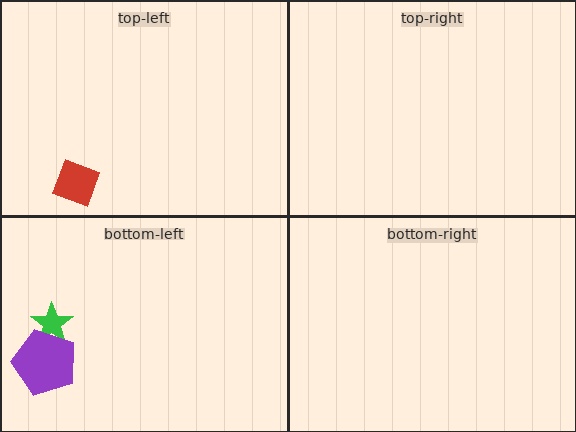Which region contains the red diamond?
The top-left region.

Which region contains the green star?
The bottom-left region.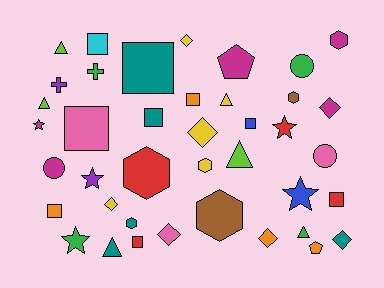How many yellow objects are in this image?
There are 5 yellow objects.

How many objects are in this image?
There are 40 objects.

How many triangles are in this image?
There are 6 triangles.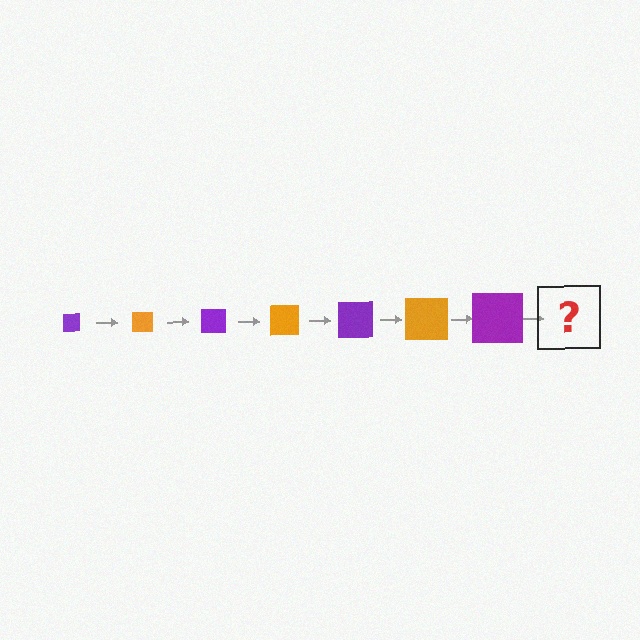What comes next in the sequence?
The next element should be an orange square, larger than the previous one.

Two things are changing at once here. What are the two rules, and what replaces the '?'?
The two rules are that the square grows larger each step and the color cycles through purple and orange. The '?' should be an orange square, larger than the previous one.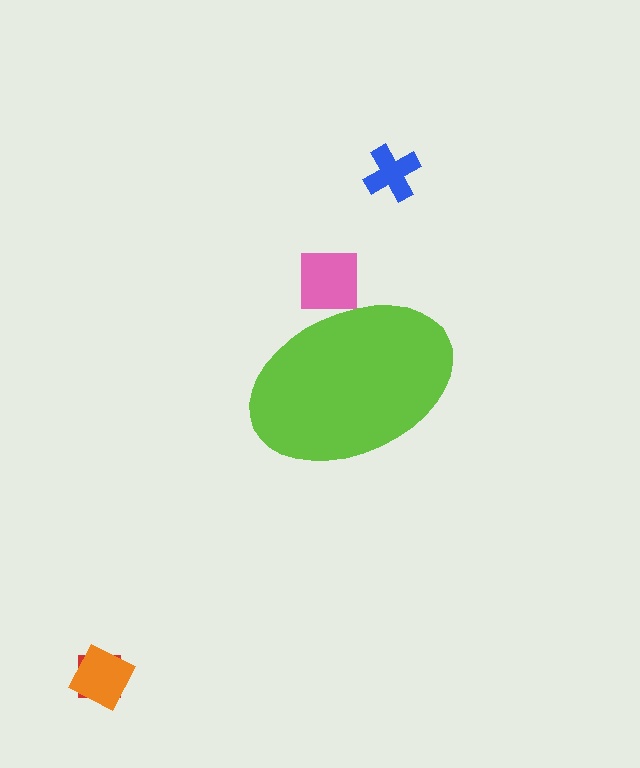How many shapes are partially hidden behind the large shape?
1 shape is partially hidden.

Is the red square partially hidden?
No, the red square is fully visible.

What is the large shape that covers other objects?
A lime ellipse.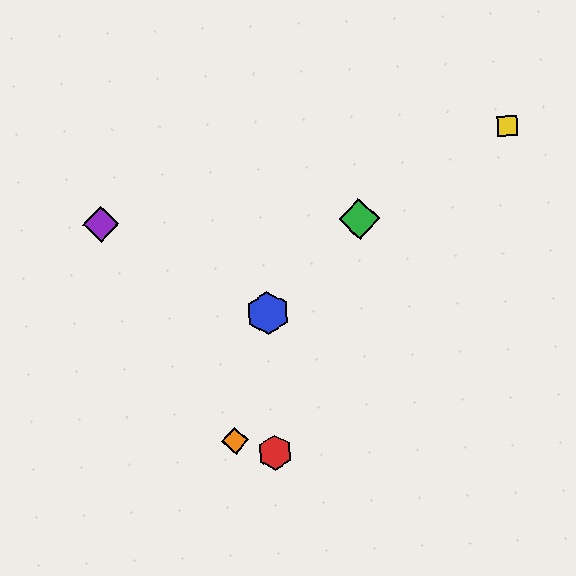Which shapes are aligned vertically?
The red hexagon, the blue hexagon are aligned vertically.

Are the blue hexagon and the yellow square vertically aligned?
No, the blue hexagon is at x≈268 and the yellow square is at x≈507.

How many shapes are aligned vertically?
2 shapes (the red hexagon, the blue hexagon) are aligned vertically.